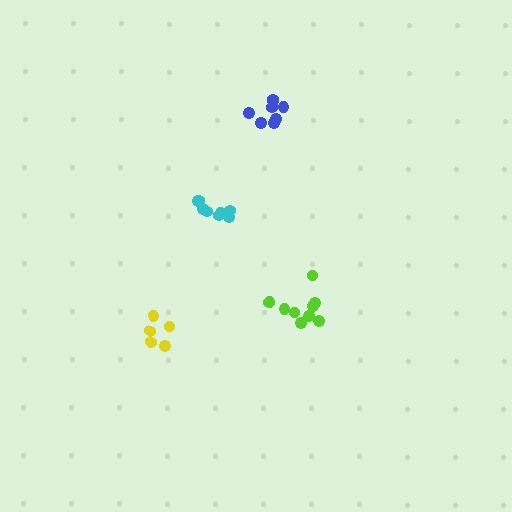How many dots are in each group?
Group 1: 5 dots, Group 2: 10 dots, Group 3: 8 dots, Group 4: 8 dots (31 total).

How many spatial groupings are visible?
There are 4 spatial groupings.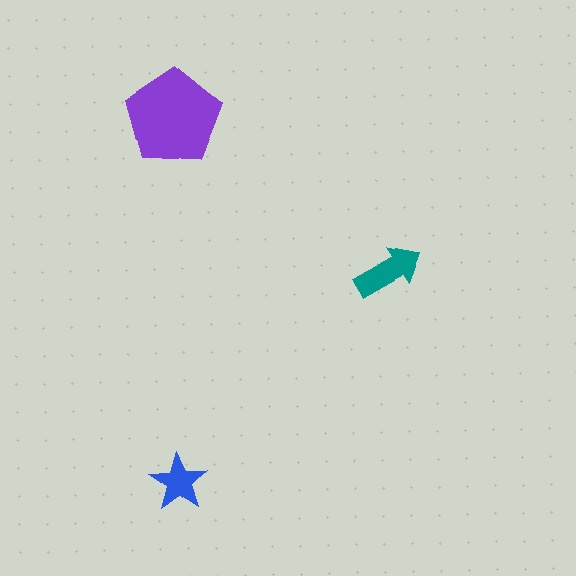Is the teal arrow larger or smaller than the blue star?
Larger.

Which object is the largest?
The purple pentagon.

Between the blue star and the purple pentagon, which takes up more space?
The purple pentagon.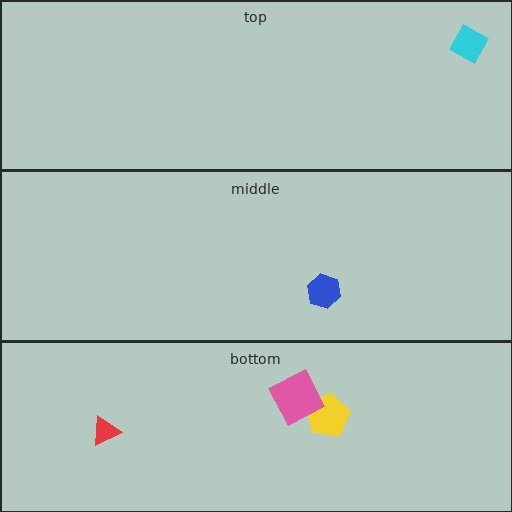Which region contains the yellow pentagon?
The bottom region.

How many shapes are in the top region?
1.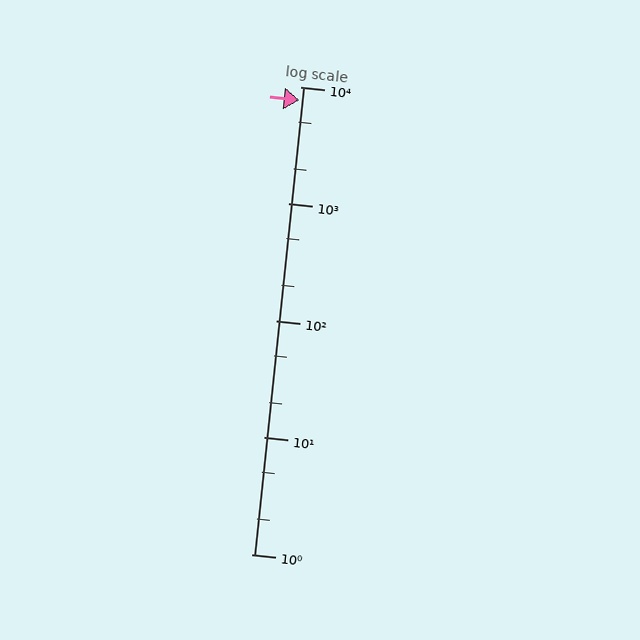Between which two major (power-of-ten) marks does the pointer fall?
The pointer is between 1000 and 10000.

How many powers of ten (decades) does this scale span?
The scale spans 4 decades, from 1 to 10000.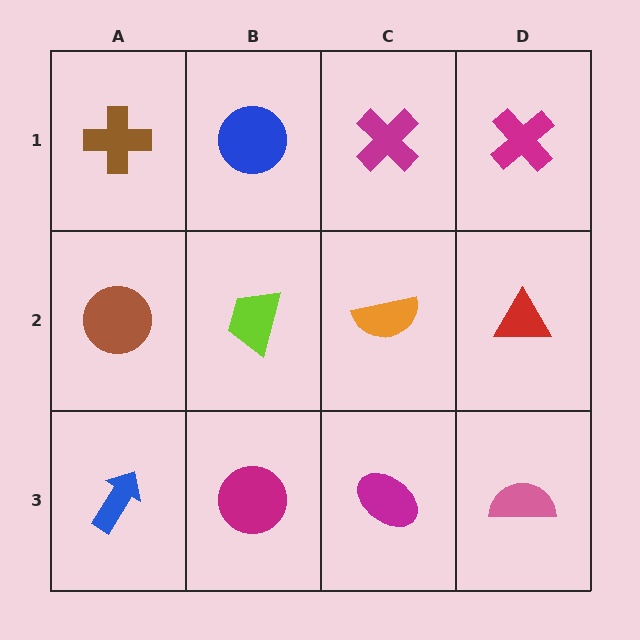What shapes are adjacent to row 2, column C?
A magenta cross (row 1, column C), a magenta ellipse (row 3, column C), a lime trapezoid (row 2, column B), a red triangle (row 2, column D).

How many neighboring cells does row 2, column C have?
4.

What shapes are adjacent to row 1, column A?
A brown circle (row 2, column A), a blue circle (row 1, column B).